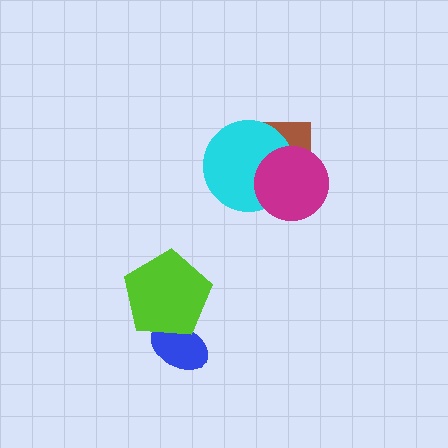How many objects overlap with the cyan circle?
2 objects overlap with the cyan circle.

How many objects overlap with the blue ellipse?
1 object overlaps with the blue ellipse.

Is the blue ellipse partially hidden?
Yes, it is partially covered by another shape.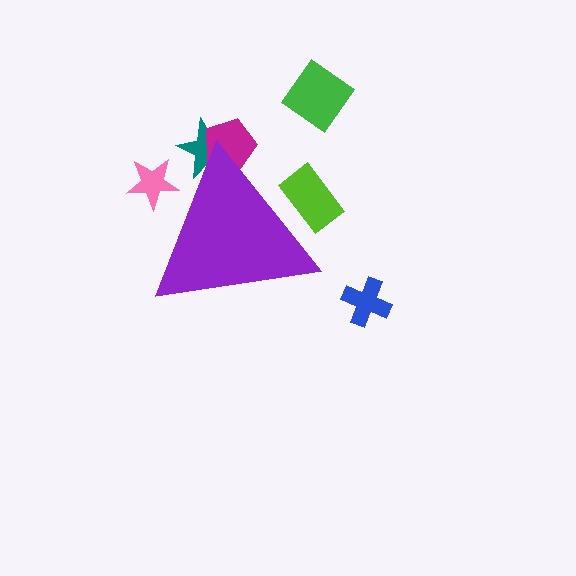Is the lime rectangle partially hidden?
Yes, the lime rectangle is partially hidden behind the purple triangle.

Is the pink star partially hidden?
Yes, the pink star is partially hidden behind the purple triangle.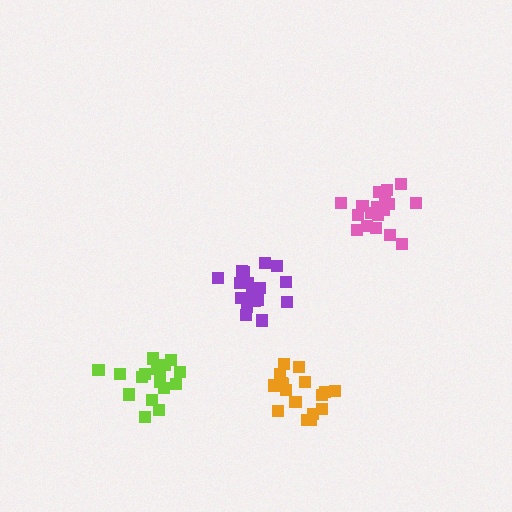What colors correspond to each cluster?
The clusters are colored: pink, orange, lime, purple.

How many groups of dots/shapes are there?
There are 4 groups.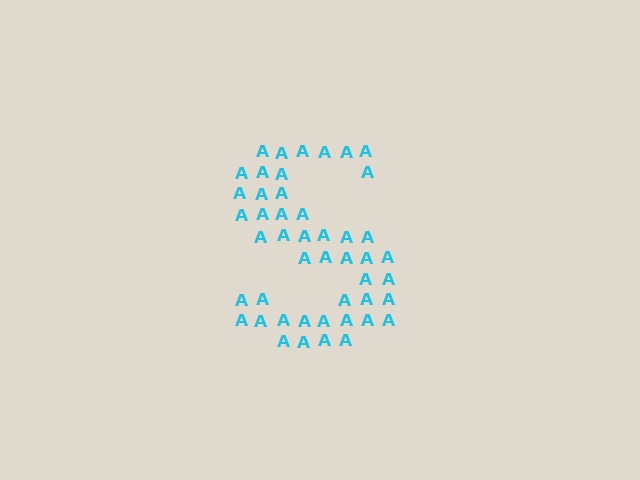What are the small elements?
The small elements are letter A's.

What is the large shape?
The large shape is the letter S.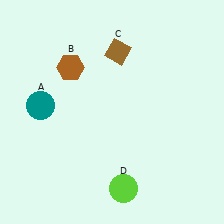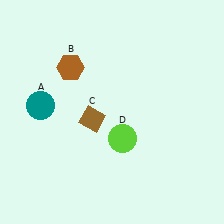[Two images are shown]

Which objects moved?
The objects that moved are: the brown diamond (C), the lime circle (D).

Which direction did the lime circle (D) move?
The lime circle (D) moved up.